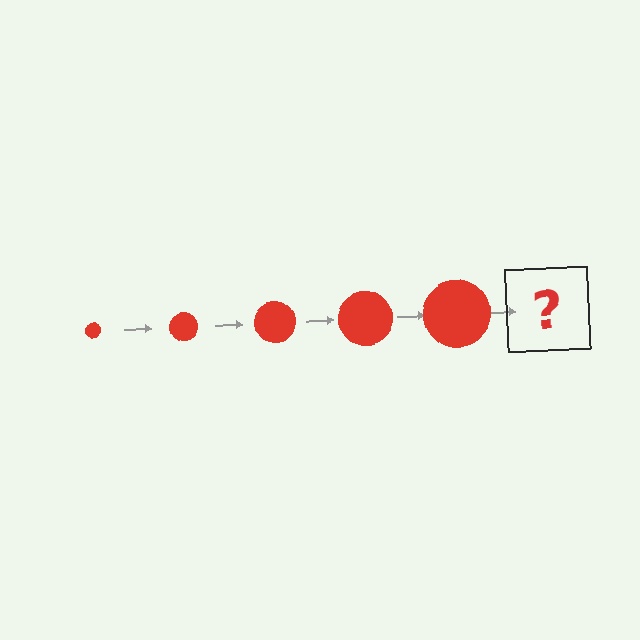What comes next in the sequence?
The next element should be a red circle, larger than the previous one.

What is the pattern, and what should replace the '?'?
The pattern is that the circle gets progressively larger each step. The '?' should be a red circle, larger than the previous one.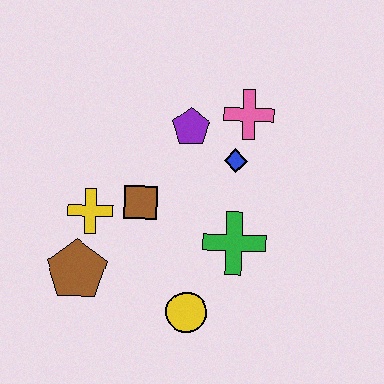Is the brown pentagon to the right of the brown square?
No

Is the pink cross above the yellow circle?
Yes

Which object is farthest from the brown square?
The pink cross is farthest from the brown square.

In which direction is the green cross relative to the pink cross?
The green cross is below the pink cross.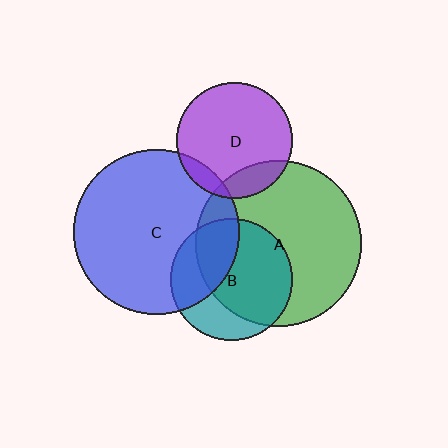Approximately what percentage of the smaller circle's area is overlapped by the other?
Approximately 15%.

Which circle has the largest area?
Circle A (green).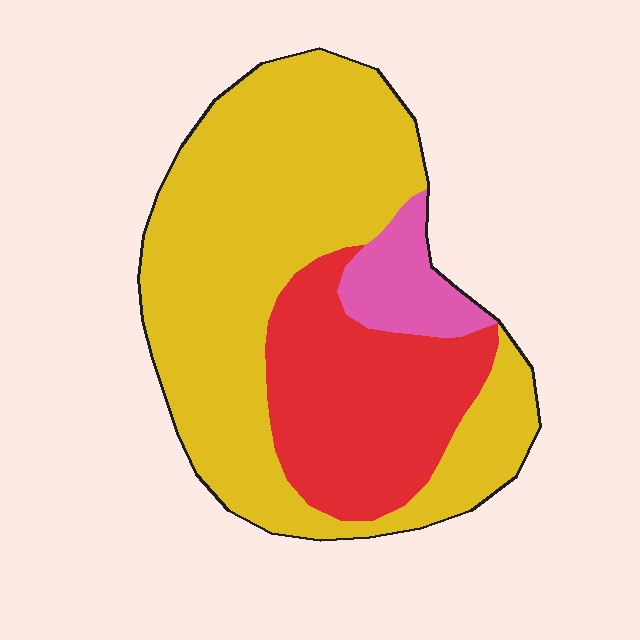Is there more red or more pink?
Red.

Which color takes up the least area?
Pink, at roughly 10%.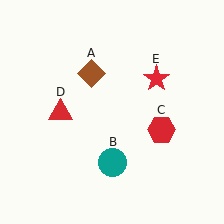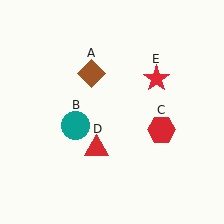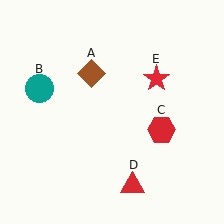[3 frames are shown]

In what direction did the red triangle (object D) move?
The red triangle (object D) moved down and to the right.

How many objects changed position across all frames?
2 objects changed position: teal circle (object B), red triangle (object D).